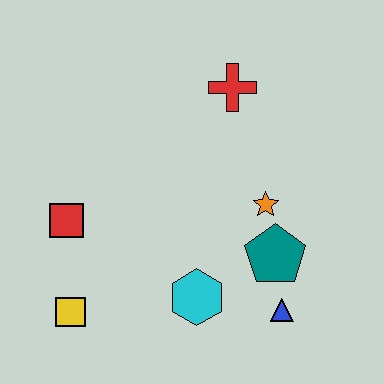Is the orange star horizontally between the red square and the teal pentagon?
Yes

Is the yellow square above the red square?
No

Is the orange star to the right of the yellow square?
Yes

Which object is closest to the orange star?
The teal pentagon is closest to the orange star.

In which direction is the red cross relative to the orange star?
The red cross is above the orange star.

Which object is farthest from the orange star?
The yellow square is farthest from the orange star.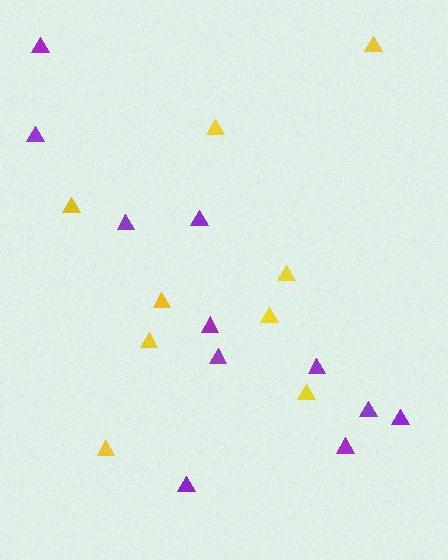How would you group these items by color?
There are 2 groups: one group of yellow triangles (9) and one group of purple triangles (11).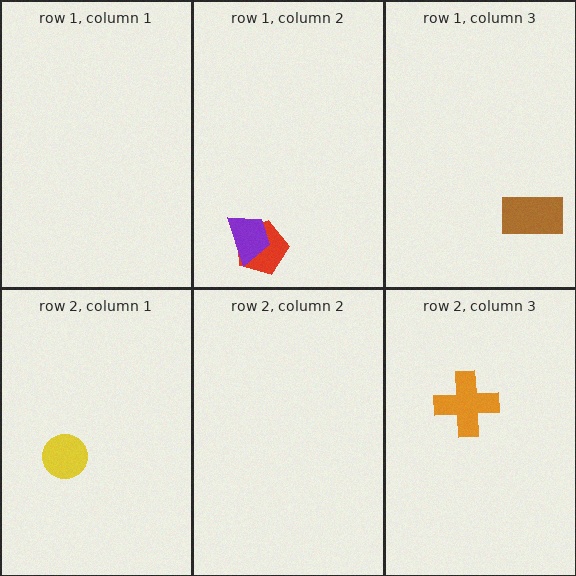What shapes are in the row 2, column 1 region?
The yellow circle.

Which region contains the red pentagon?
The row 1, column 2 region.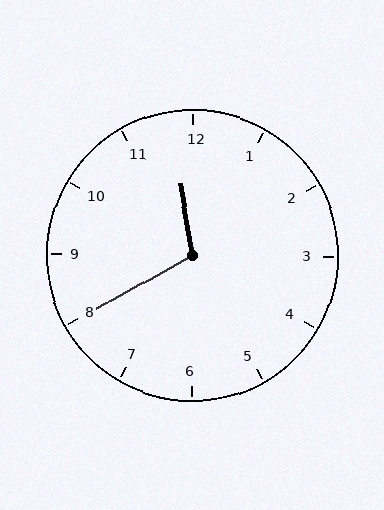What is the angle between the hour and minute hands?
Approximately 110 degrees.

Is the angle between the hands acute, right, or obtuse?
It is obtuse.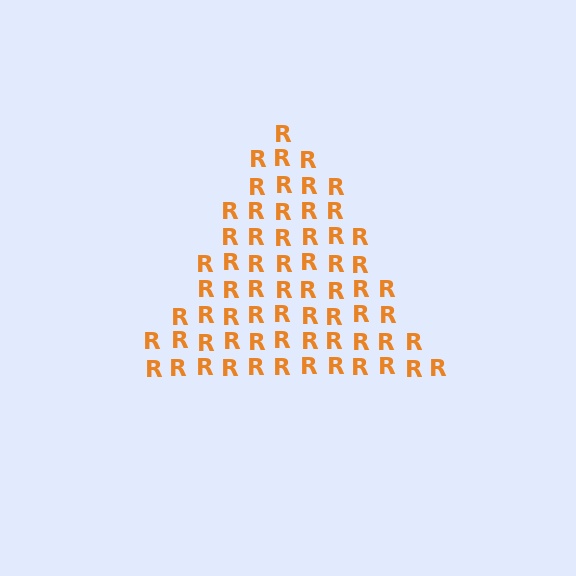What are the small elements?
The small elements are letter R's.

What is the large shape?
The large shape is a triangle.